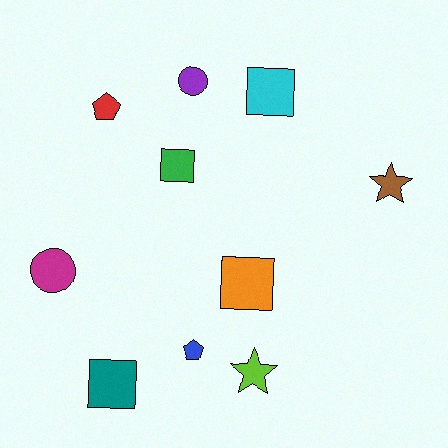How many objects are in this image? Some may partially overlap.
There are 10 objects.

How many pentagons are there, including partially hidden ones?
There are 2 pentagons.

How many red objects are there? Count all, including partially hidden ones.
There is 1 red object.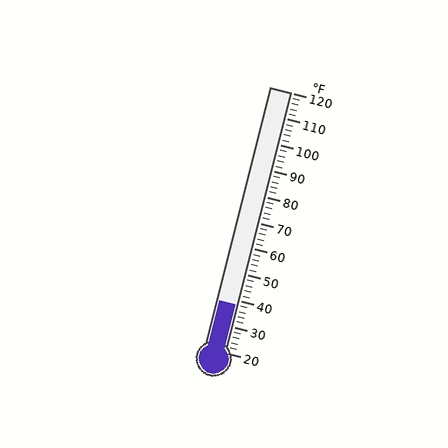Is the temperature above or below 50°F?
The temperature is below 50°F.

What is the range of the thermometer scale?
The thermometer scale ranges from 20°F to 120°F.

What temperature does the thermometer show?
The thermometer shows approximately 38°F.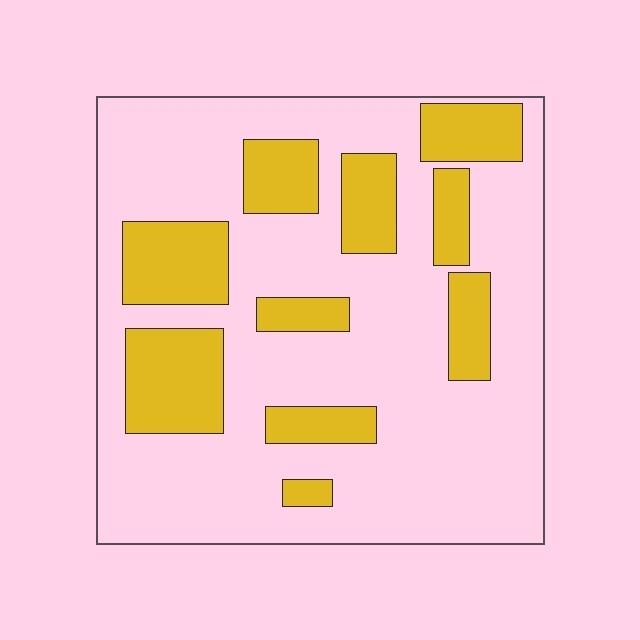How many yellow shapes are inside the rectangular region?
10.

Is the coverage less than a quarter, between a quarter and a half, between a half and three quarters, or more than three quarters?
Between a quarter and a half.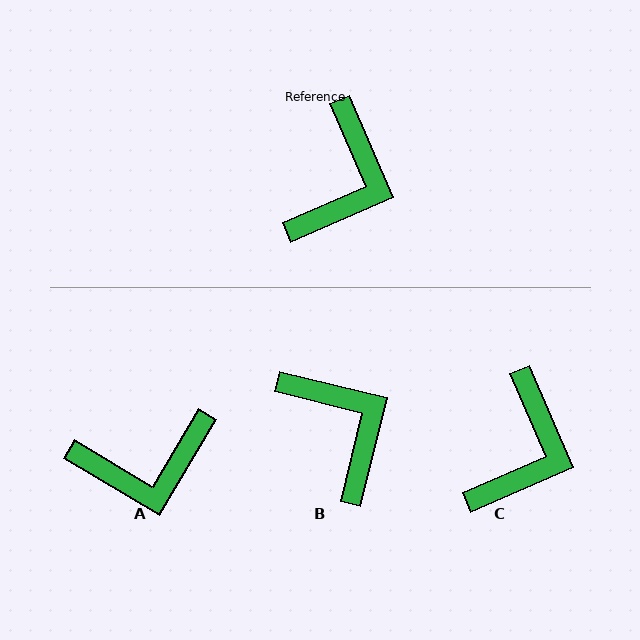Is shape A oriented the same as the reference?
No, it is off by about 54 degrees.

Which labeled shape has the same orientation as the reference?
C.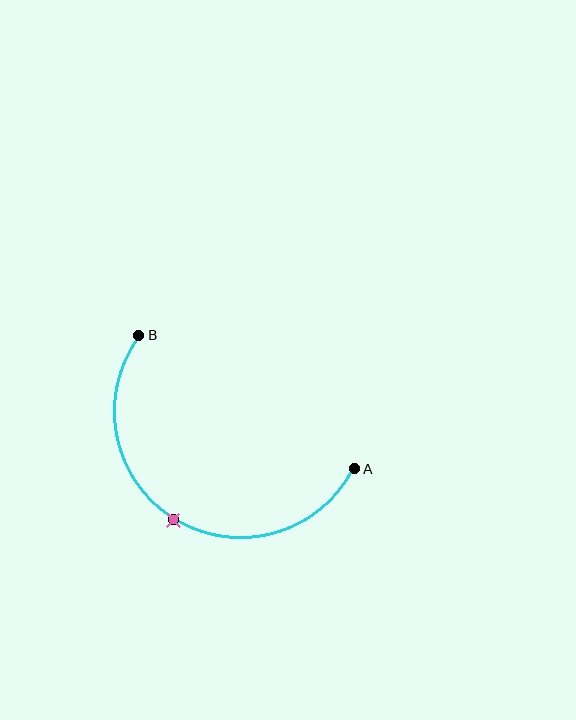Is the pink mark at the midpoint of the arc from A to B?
Yes. The pink mark lies on the arc at equal arc-length from both A and B — it is the arc midpoint.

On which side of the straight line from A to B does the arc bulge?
The arc bulges below the straight line connecting A and B.